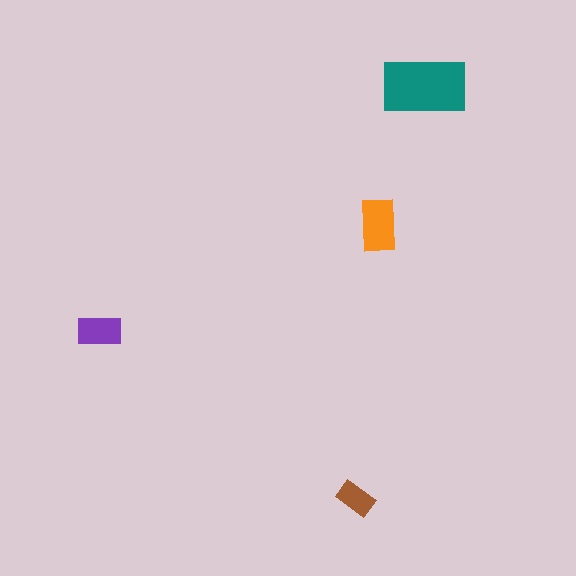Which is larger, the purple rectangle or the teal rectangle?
The teal one.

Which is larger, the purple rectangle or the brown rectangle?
The purple one.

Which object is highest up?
The teal rectangle is topmost.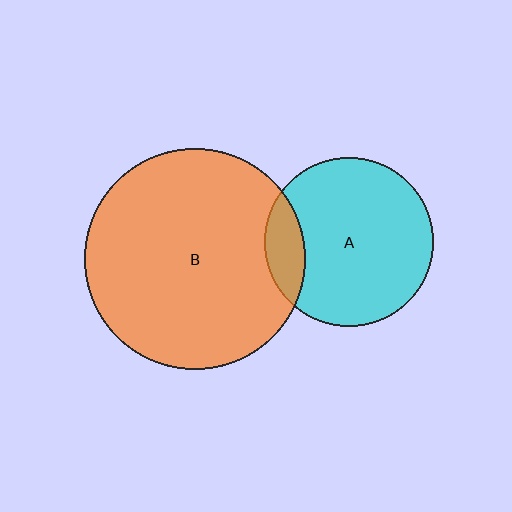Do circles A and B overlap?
Yes.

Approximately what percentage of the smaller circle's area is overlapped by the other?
Approximately 15%.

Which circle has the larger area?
Circle B (orange).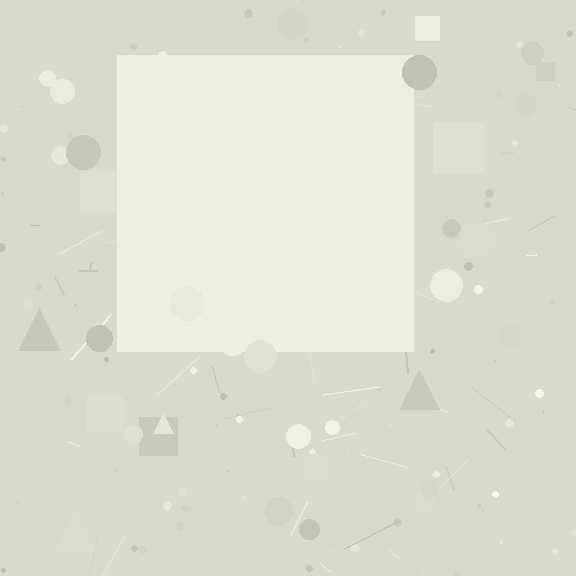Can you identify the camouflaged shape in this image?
The camouflaged shape is a square.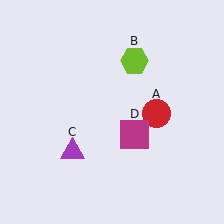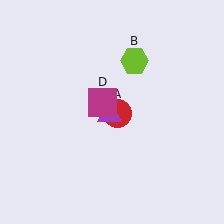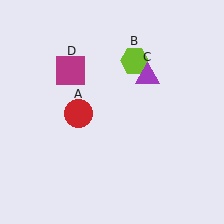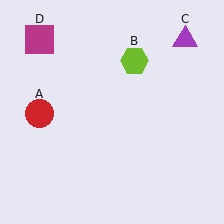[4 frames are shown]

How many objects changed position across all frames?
3 objects changed position: red circle (object A), purple triangle (object C), magenta square (object D).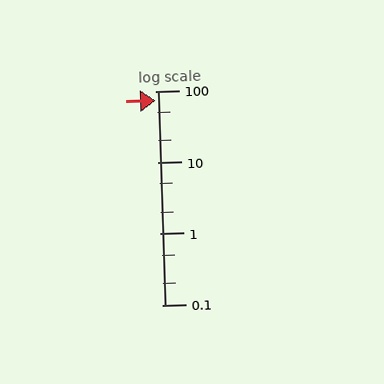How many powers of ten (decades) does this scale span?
The scale spans 3 decades, from 0.1 to 100.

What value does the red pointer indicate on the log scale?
The pointer indicates approximately 73.